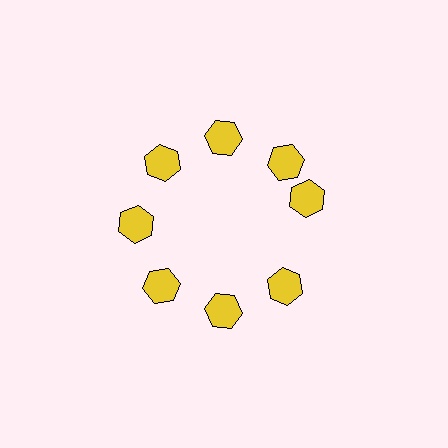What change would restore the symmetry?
The symmetry would be restored by rotating it back into even spacing with its neighbors so that all 8 hexagons sit at equal angles and equal distance from the center.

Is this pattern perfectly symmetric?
No. The 8 yellow hexagons are arranged in a ring, but one element near the 3 o'clock position is rotated out of alignment along the ring, breaking the 8-fold rotational symmetry.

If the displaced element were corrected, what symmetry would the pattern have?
It would have 8-fold rotational symmetry — the pattern would map onto itself every 45 degrees.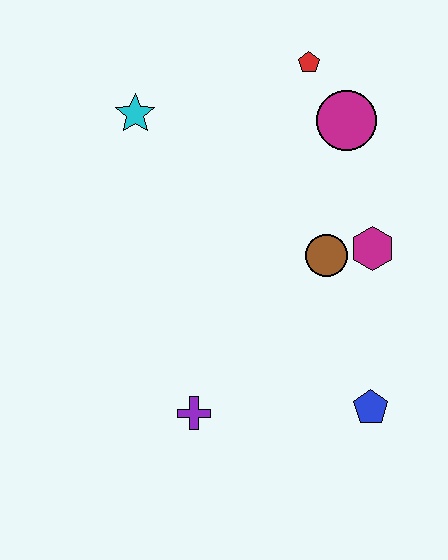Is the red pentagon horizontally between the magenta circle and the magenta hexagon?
No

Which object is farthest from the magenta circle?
The purple cross is farthest from the magenta circle.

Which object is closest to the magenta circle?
The red pentagon is closest to the magenta circle.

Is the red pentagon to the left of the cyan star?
No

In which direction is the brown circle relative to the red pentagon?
The brown circle is below the red pentagon.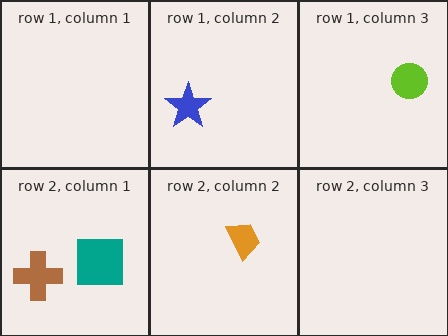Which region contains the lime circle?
The row 1, column 3 region.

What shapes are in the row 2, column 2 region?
The orange trapezoid.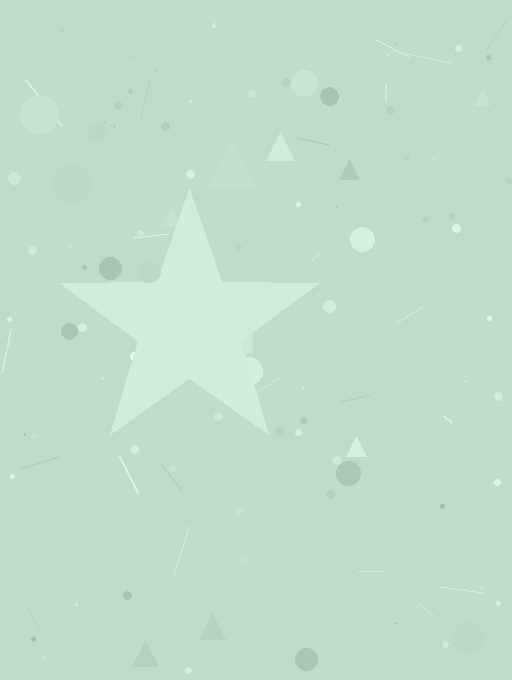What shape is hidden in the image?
A star is hidden in the image.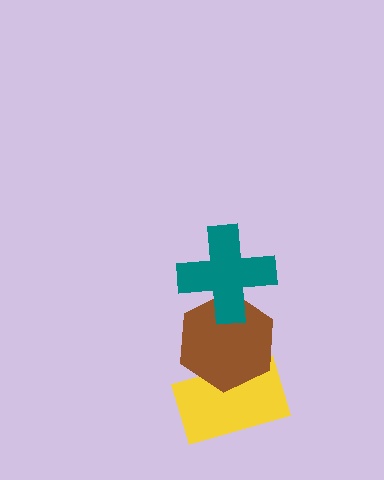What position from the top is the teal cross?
The teal cross is 1st from the top.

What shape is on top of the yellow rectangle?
The brown hexagon is on top of the yellow rectangle.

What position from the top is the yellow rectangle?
The yellow rectangle is 3rd from the top.